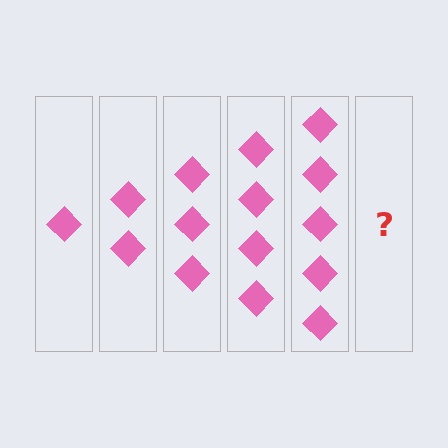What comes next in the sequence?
The next element should be 6 diamonds.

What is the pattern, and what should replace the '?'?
The pattern is that each step adds one more diamond. The '?' should be 6 diamonds.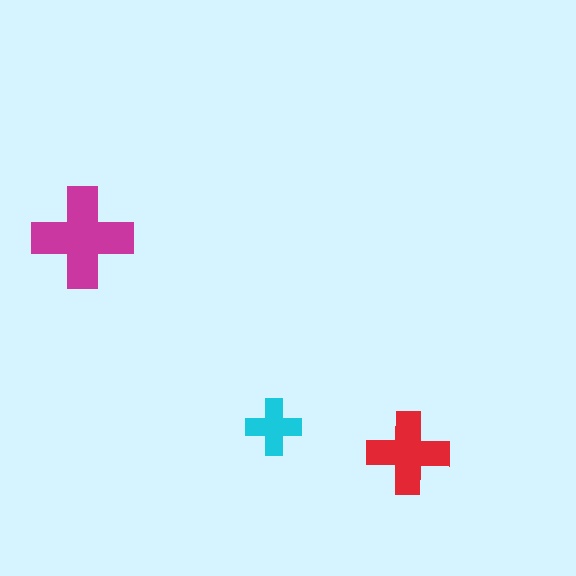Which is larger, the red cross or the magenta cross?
The magenta one.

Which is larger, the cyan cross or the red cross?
The red one.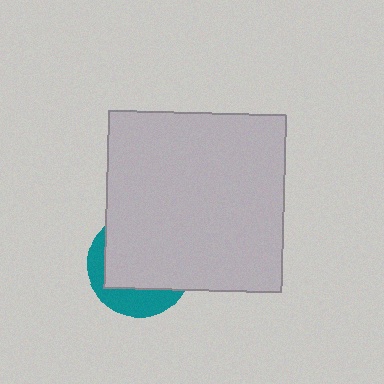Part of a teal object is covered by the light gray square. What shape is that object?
It is a circle.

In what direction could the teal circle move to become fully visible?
The teal circle could move toward the lower-left. That would shift it out from behind the light gray square entirely.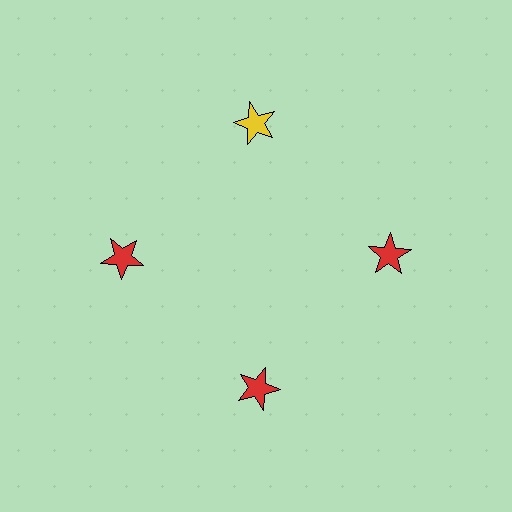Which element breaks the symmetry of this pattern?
The yellow star at roughly the 12 o'clock position breaks the symmetry. All other shapes are red stars.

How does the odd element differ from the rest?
It has a different color: yellow instead of red.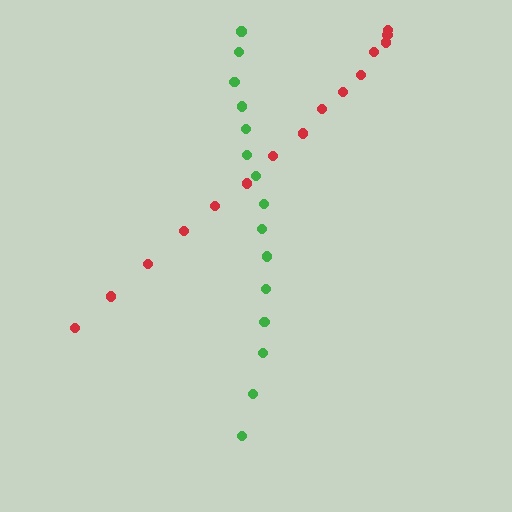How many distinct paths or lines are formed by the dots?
There are 2 distinct paths.